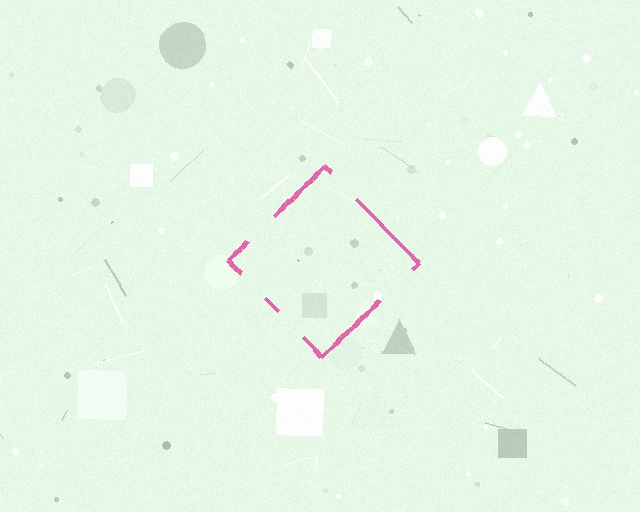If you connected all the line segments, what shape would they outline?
They would outline a diamond.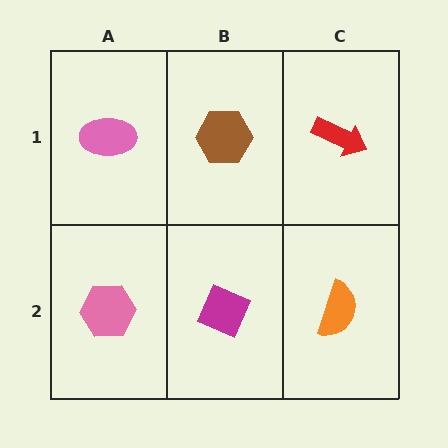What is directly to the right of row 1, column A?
A brown hexagon.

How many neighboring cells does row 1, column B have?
3.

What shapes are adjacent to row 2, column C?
A red arrow (row 1, column C), a magenta diamond (row 2, column B).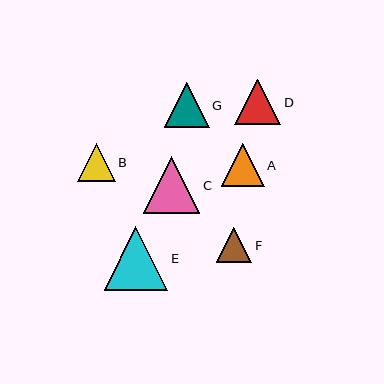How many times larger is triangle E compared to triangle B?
Triangle E is approximately 1.7 times the size of triangle B.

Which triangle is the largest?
Triangle E is the largest with a size of approximately 64 pixels.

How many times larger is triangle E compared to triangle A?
Triangle E is approximately 1.5 times the size of triangle A.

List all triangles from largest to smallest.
From largest to smallest: E, C, D, G, A, B, F.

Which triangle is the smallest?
Triangle F is the smallest with a size of approximately 35 pixels.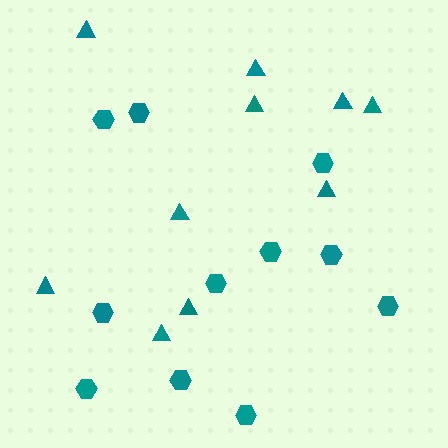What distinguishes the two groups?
There are 2 groups: one group of triangles (10) and one group of hexagons (11).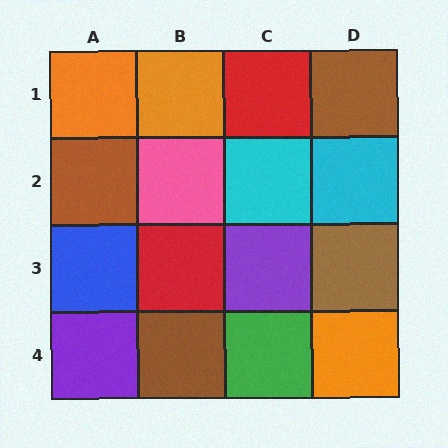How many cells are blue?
1 cell is blue.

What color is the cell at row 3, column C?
Purple.